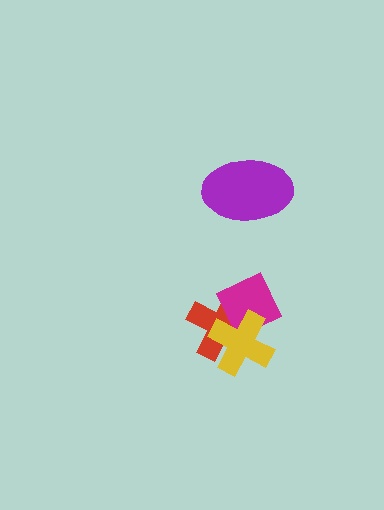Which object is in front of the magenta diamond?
The yellow cross is in front of the magenta diamond.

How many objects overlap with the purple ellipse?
0 objects overlap with the purple ellipse.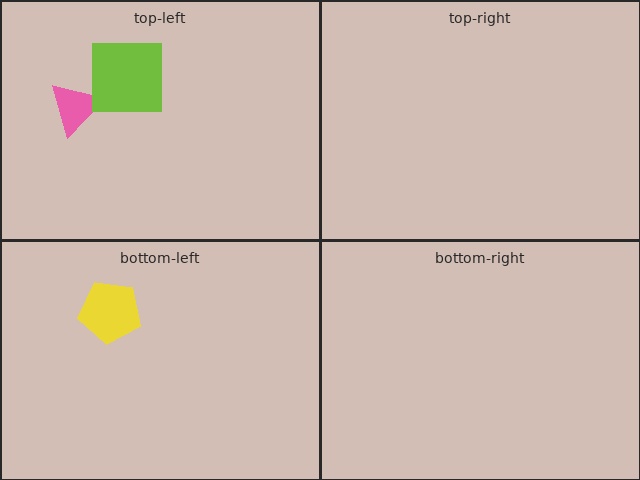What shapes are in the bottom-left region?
The yellow pentagon.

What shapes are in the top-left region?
The pink triangle, the lime square.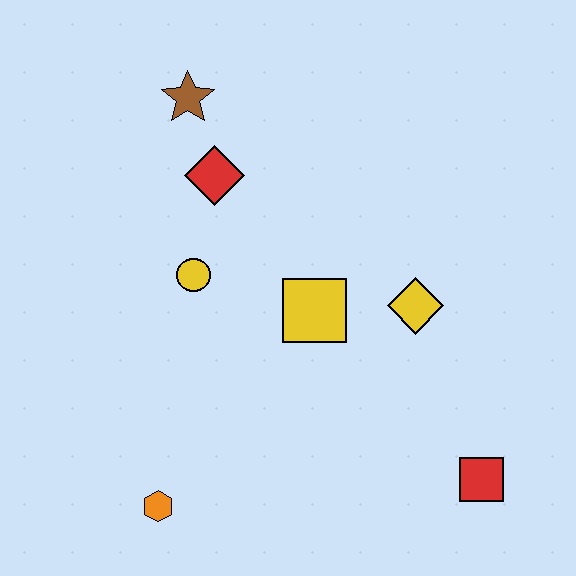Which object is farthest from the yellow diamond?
The orange hexagon is farthest from the yellow diamond.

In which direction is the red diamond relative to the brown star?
The red diamond is below the brown star.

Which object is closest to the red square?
The yellow diamond is closest to the red square.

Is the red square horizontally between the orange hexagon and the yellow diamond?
No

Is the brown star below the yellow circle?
No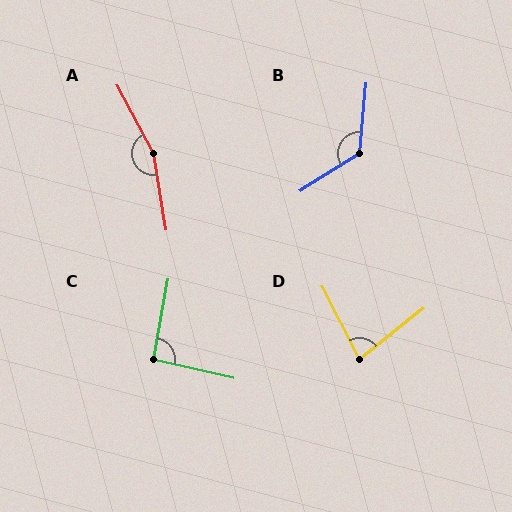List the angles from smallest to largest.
D (79°), C (93°), B (127°), A (161°).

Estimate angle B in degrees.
Approximately 127 degrees.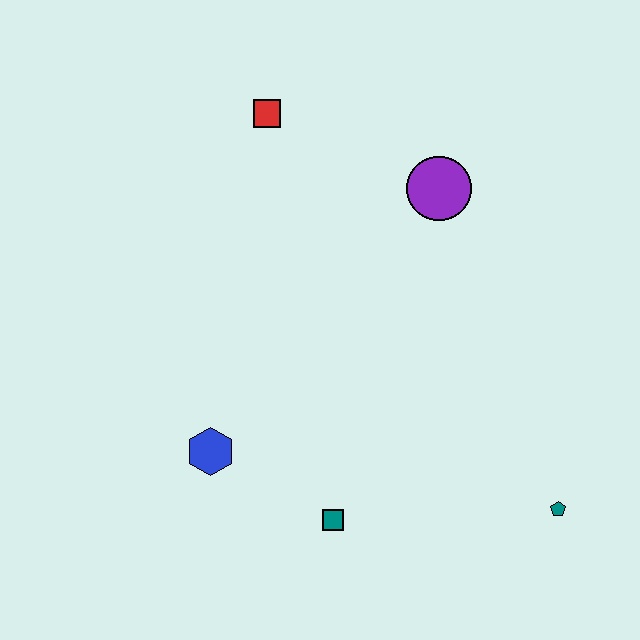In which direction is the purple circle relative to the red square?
The purple circle is to the right of the red square.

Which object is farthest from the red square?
The teal pentagon is farthest from the red square.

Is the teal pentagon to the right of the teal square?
Yes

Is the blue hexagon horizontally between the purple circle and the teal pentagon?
No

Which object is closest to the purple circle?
The red square is closest to the purple circle.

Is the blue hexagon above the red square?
No